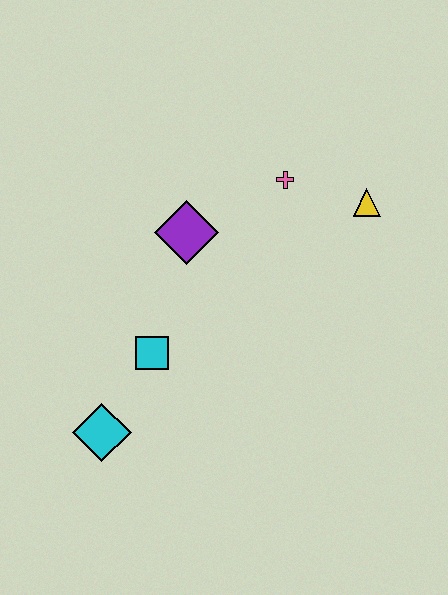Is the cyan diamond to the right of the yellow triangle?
No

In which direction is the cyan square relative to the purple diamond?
The cyan square is below the purple diamond.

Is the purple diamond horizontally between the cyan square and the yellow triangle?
Yes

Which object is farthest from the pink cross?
The cyan diamond is farthest from the pink cross.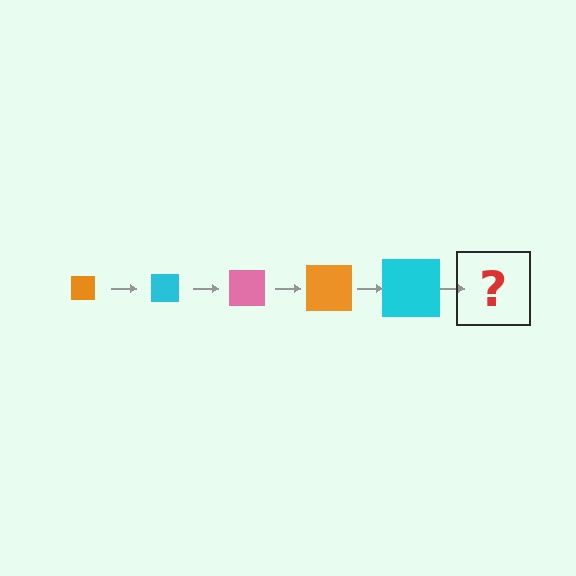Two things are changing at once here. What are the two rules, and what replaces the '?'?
The two rules are that the square grows larger each step and the color cycles through orange, cyan, and pink. The '?' should be a pink square, larger than the previous one.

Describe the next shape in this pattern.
It should be a pink square, larger than the previous one.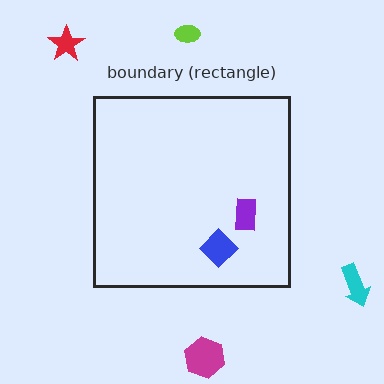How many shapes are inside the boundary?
2 inside, 4 outside.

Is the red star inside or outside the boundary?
Outside.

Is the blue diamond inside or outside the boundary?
Inside.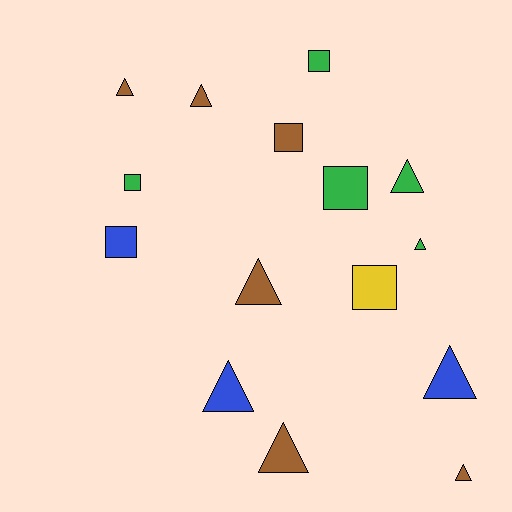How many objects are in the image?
There are 15 objects.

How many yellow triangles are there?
There are no yellow triangles.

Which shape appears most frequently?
Triangle, with 9 objects.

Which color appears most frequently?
Brown, with 6 objects.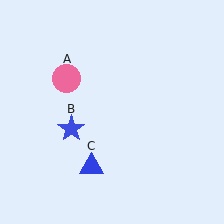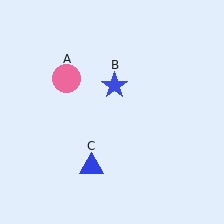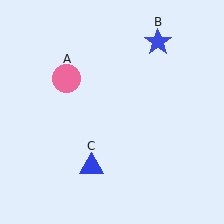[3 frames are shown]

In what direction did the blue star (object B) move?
The blue star (object B) moved up and to the right.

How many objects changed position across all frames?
1 object changed position: blue star (object B).